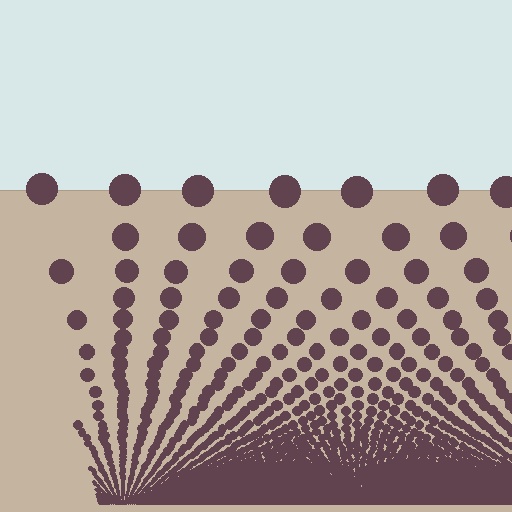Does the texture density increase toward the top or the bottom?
Density increases toward the bottom.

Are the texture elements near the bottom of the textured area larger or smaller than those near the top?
Smaller. The gradient is inverted — elements near the bottom are smaller and denser.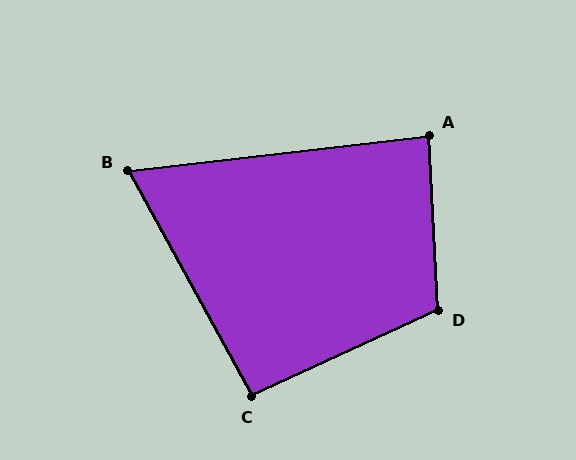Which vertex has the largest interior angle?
D, at approximately 112 degrees.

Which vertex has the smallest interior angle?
B, at approximately 68 degrees.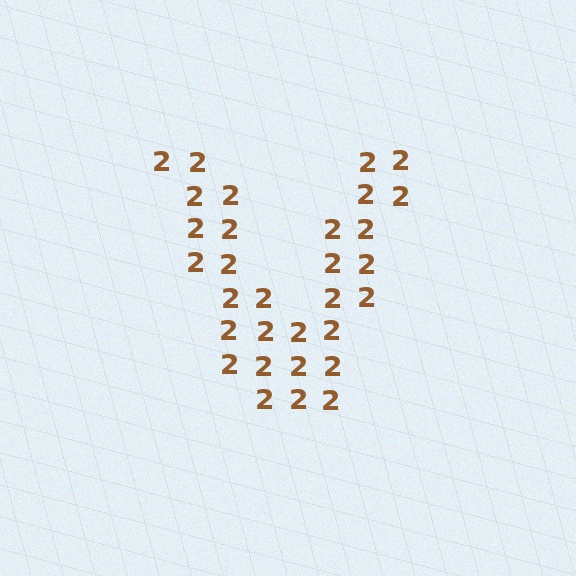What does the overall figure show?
The overall figure shows the letter V.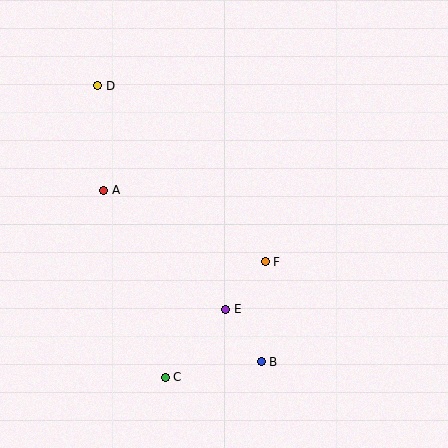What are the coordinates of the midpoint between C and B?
The midpoint between C and B is at (213, 369).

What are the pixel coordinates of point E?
Point E is at (226, 309).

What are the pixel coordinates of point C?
Point C is at (165, 377).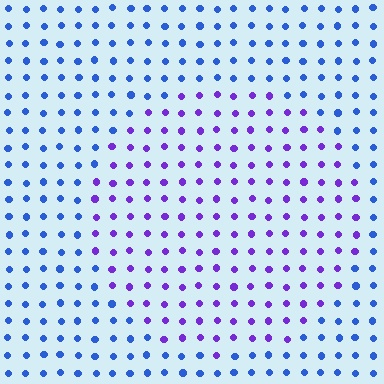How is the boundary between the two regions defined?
The boundary is defined purely by a slight shift in hue (about 45 degrees). Spacing, size, and orientation are identical on both sides.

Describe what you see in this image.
The image is filled with small blue elements in a uniform arrangement. A circle-shaped region is visible where the elements are tinted to a slightly different hue, forming a subtle color boundary.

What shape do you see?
I see a circle.